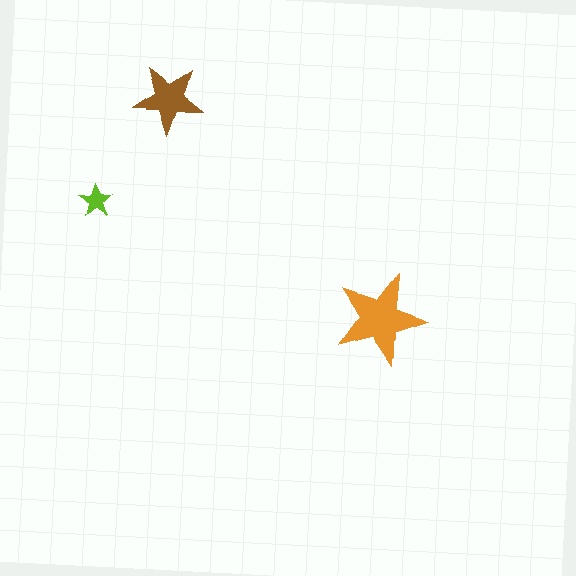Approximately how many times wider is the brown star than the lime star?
About 2 times wider.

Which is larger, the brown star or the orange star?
The orange one.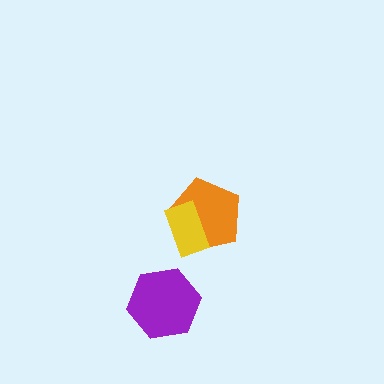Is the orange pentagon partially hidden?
Yes, it is partially covered by another shape.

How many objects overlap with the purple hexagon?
0 objects overlap with the purple hexagon.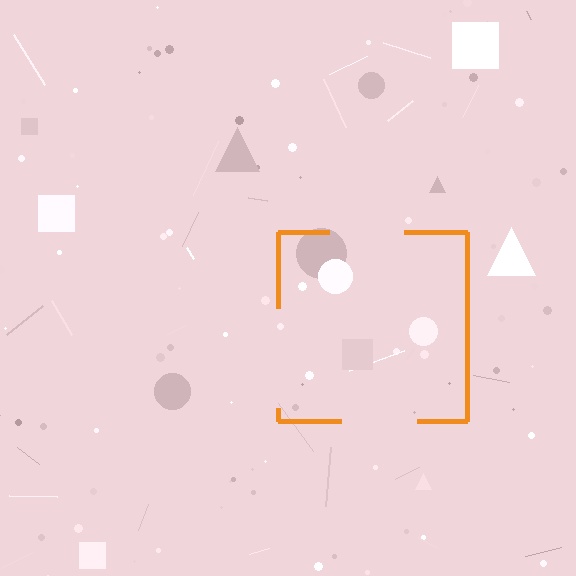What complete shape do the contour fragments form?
The contour fragments form a square.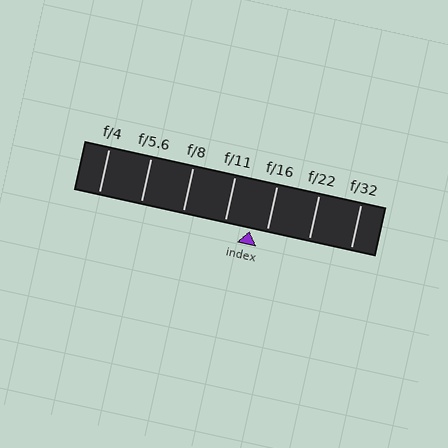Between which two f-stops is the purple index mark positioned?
The index mark is between f/11 and f/16.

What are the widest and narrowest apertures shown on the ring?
The widest aperture shown is f/4 and the narrowest is f/32.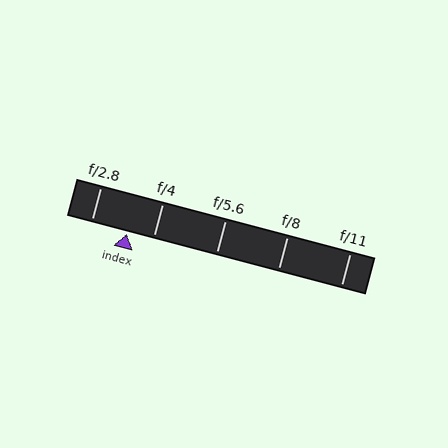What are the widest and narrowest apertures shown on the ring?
The widest aperture shown is f/2.8 and the narrowest is f/11.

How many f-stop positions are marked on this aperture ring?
There are 5 f-stop positions marked.